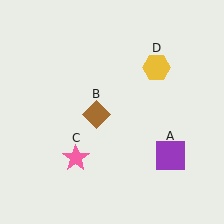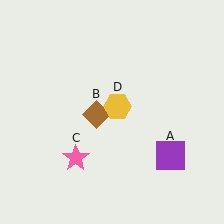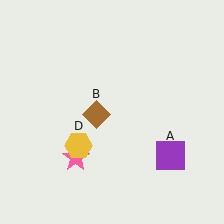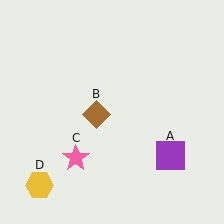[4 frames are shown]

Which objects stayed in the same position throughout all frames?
Purple square (object A) and brown diamond (object B) and pink star (object C) remained stationary.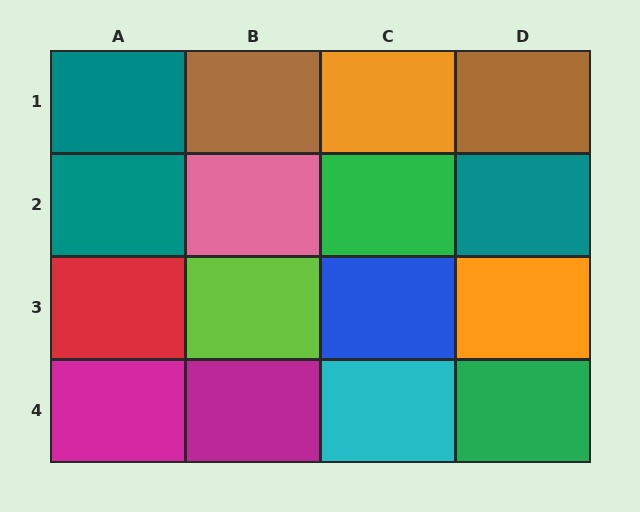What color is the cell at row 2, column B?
Pink.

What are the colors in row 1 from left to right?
Teal, brown, orange, brown.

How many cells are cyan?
1 cell is cyan.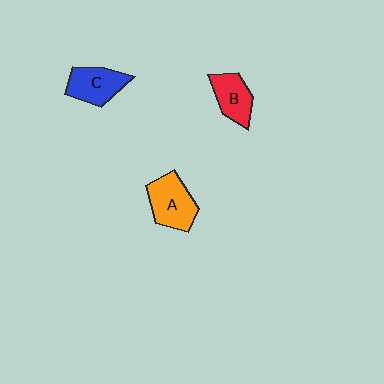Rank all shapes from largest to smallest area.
From largest to smallest: A (orange), C (blue), B (red).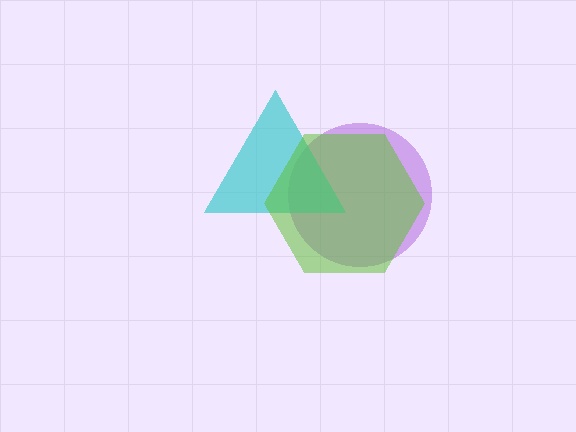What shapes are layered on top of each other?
The layered shapes are: a purple circle, a cyan triangle, a lime hexagon.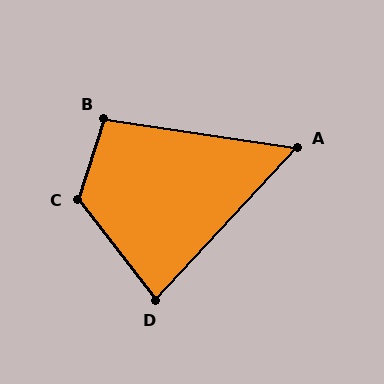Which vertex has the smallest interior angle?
A, at approximately 56 degrees.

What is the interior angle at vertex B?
Approximately 100 degrees (obtuse).